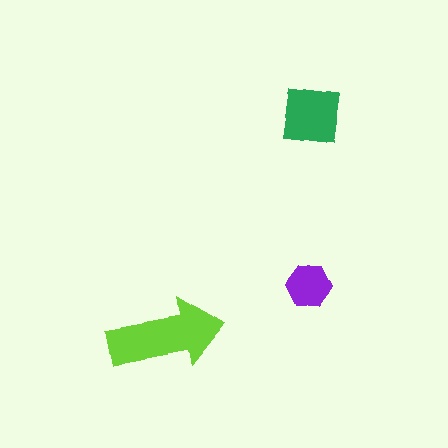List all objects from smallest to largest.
The purple hexagon, the green square, the lime arrow.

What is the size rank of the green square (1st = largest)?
2nd.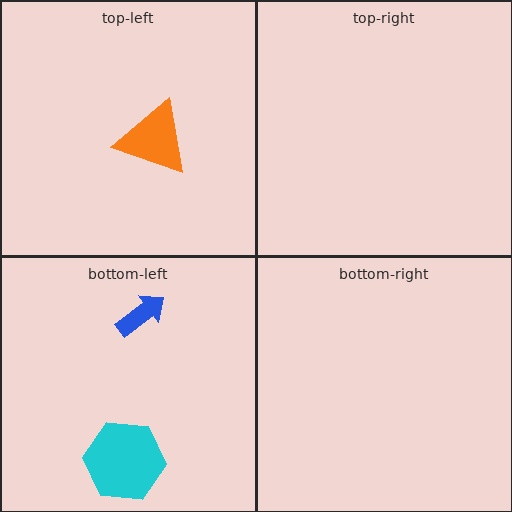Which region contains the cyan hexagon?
The bottom-left region.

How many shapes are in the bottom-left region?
2.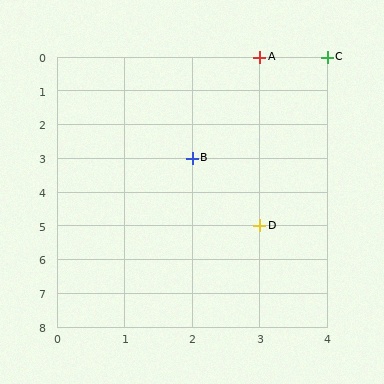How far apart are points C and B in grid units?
Points C and B are 2 columns and 3 rows apart (about 3.6 grid units diagonally).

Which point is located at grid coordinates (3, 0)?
Point A is at (3, 0).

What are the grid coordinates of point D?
Point D is at grid coordinates (3, 5).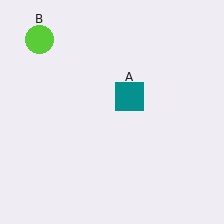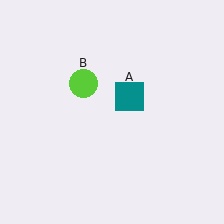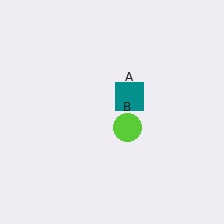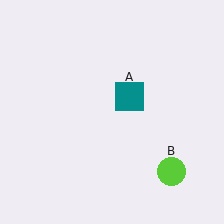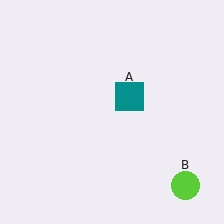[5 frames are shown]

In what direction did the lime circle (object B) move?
The lime circle (object B) moved down and to the right.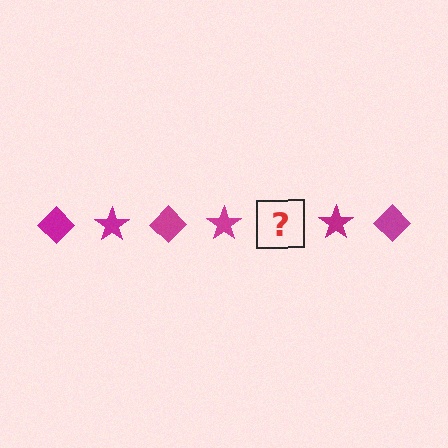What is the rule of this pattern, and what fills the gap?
The rule is that the pattern cycles through diamond, star shapes in magenta. The gap should be filled with a magenta diamond.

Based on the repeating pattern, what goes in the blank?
The blank should be a magenta diamond.